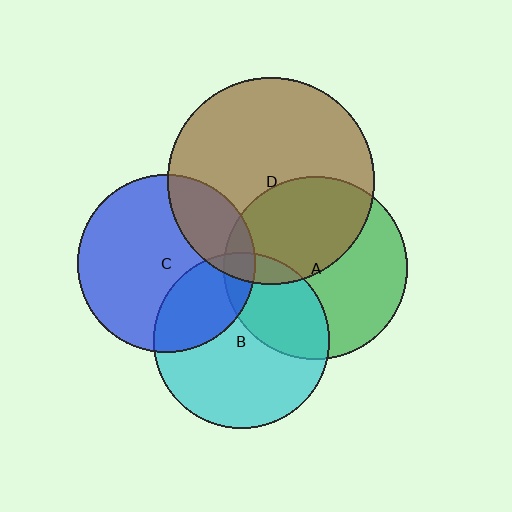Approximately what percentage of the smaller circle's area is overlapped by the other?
Approximately 30%.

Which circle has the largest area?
Circle D (brown).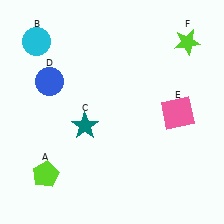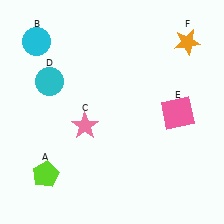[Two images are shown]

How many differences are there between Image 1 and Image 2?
There are 3 differences between the two images.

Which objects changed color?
C changed from teal to pink. D changed from blue to cyan. F changed from lime to orange.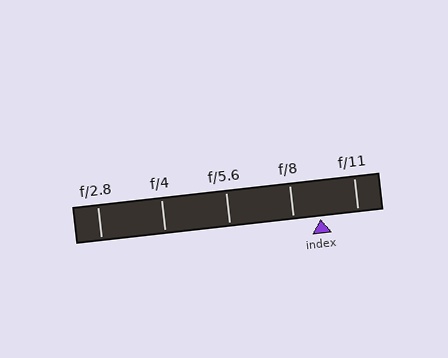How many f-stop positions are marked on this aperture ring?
There are 5 f-stop positions marked.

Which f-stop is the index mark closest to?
The index mark is closest to f/8.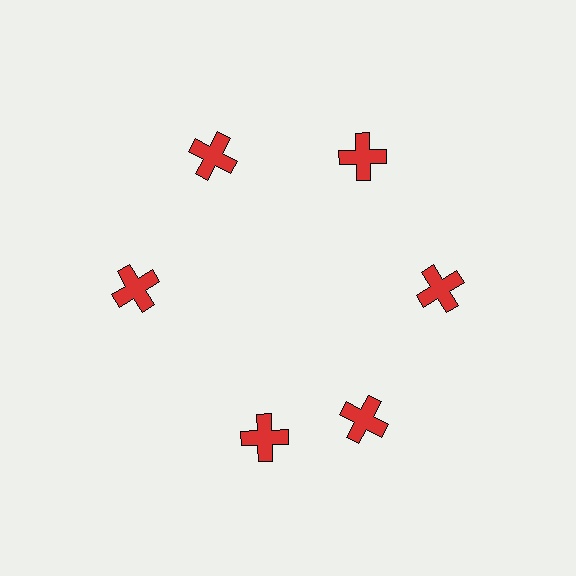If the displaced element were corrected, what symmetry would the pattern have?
It would have 6-fold rotational symmetry — the pattern would map onto itself every 60 degrees.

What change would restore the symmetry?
The symmetry would be restored by rotating it back into even spacing with its neighbors so that all 6 crosses sit at equal angles and equal distance from the center.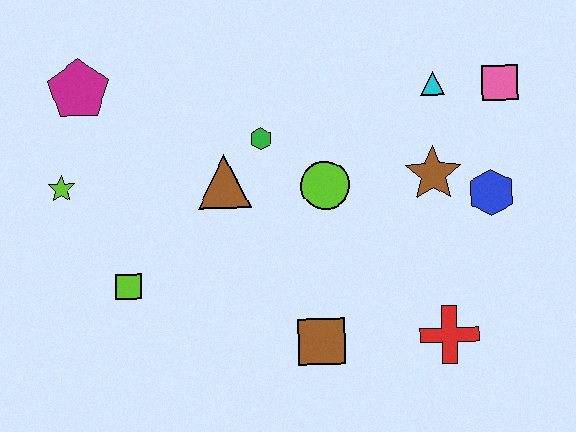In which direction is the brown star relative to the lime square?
The brown star is to the right of the lime square.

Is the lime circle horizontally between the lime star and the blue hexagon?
Yes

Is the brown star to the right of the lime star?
Yes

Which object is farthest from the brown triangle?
The pink square is farthest from the brown triangle.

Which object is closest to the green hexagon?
The brown triangle is closest to the green hexagon.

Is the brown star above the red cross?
Yes